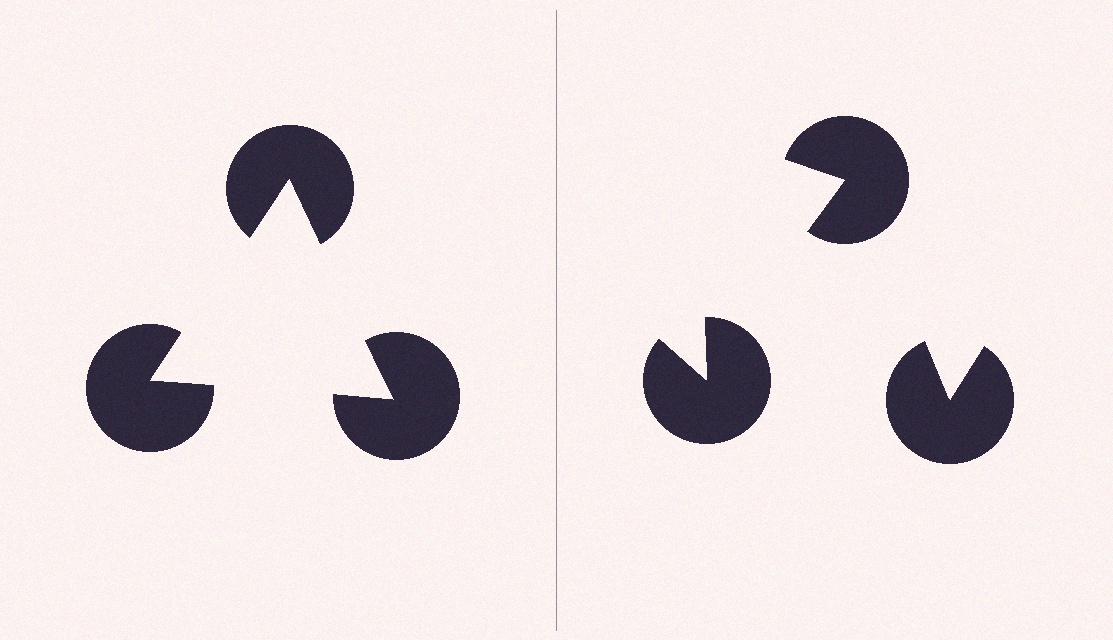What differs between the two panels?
The pac-man discs are positioned identically on both sides; only the wedge orientations differ. On the left they align to a triangle; on the right they are misaligned.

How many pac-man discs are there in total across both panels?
6 — 3 on each side.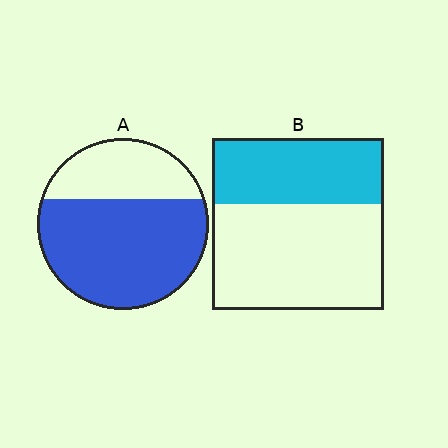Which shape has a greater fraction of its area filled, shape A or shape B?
Shape A.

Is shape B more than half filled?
No.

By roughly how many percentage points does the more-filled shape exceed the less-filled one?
By roughly 30 percentage points (A over B).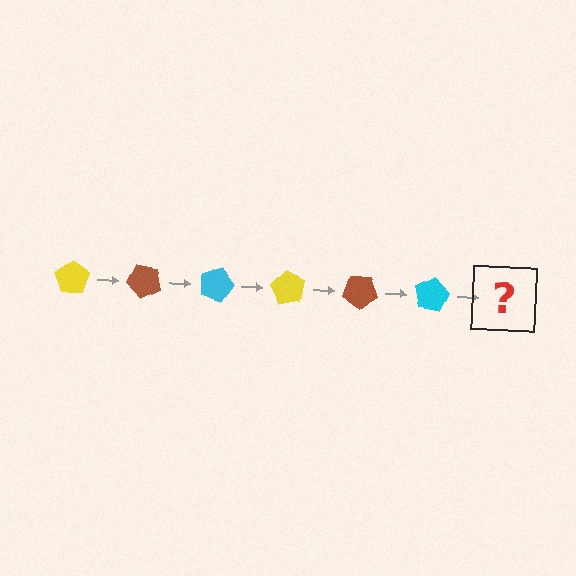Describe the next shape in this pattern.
It should be a yellow pentagon, rotated 270 degrees from the start.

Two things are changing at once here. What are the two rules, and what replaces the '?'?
The two rules are that it rotates 45 degrees each step and the color cycles through yellow, brown, and cyan. The '?' should be a yellow pentagon, rotated 270 degrees from the start.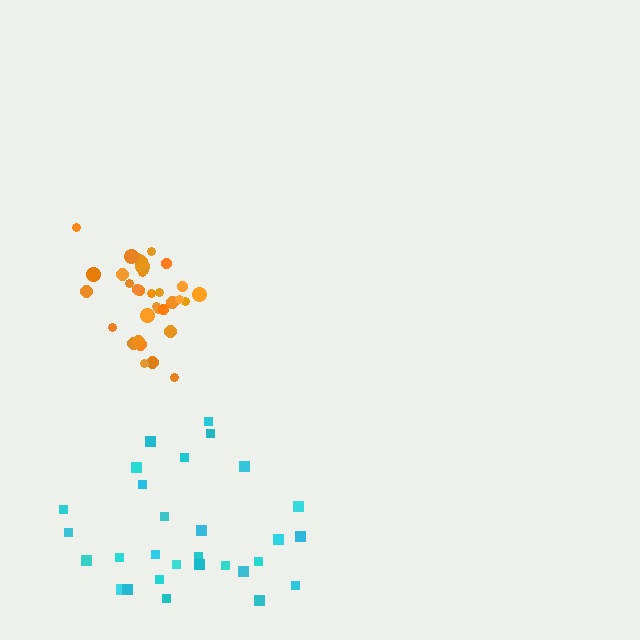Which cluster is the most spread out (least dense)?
Cyan.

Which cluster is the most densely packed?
Orange.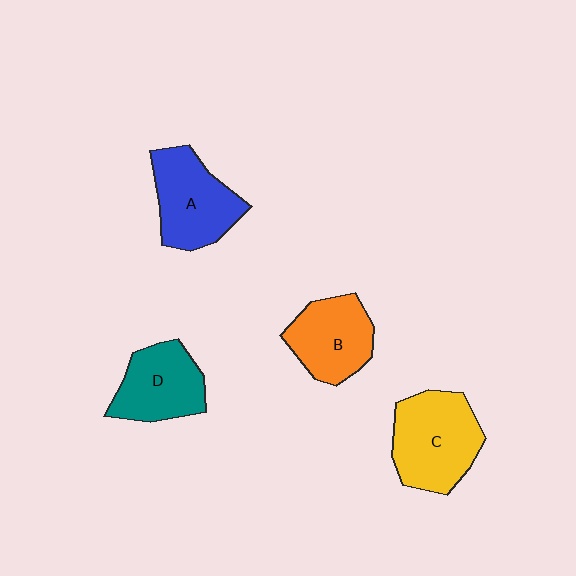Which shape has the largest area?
Shape C (yellow).